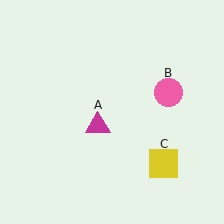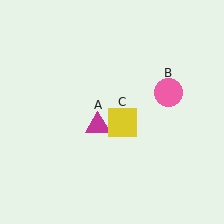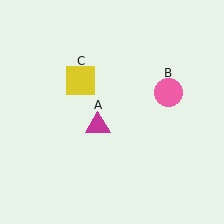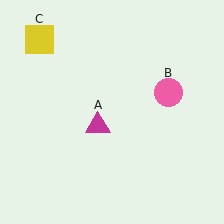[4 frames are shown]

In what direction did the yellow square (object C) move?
The yellow square (object C) moved up and to the left.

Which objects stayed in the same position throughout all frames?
Magenta triangle (object A) and pink circle (object B) remained stationary.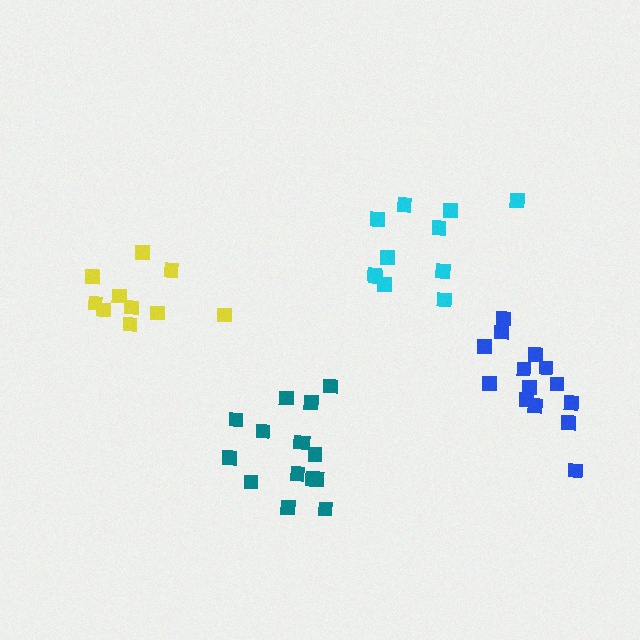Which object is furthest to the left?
The yellow cluster is leftmost.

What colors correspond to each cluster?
The clusters are colored: teal, cyan, blue, yellow.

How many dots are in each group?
Group 1: 15 dots, Group 2: 11 dots, Group 3: 14 dots, Group 4: 10 dots (50 total).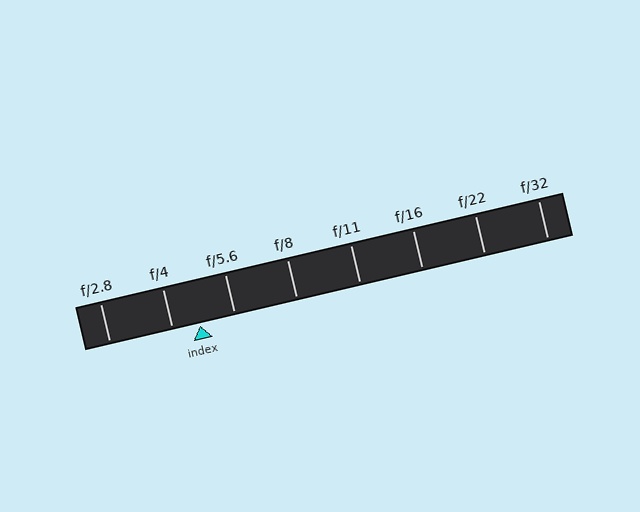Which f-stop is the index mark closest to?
The index mark is closest to f/4.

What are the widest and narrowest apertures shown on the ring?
The widest aperture shown is f/2.8 and the narrowest is f/32.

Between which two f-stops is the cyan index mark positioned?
The index mark is between f/4 and f/5.6.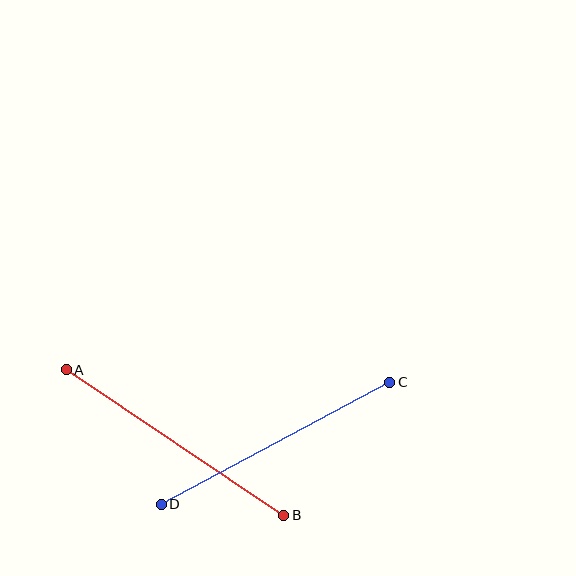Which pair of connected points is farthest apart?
Points A and B are farthest apart.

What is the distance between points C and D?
The distance is approximately 259 pixels.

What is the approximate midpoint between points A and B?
The midpoint is at approximately (175, 443) pixels.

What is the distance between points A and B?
The distance is approximately 262 pixels.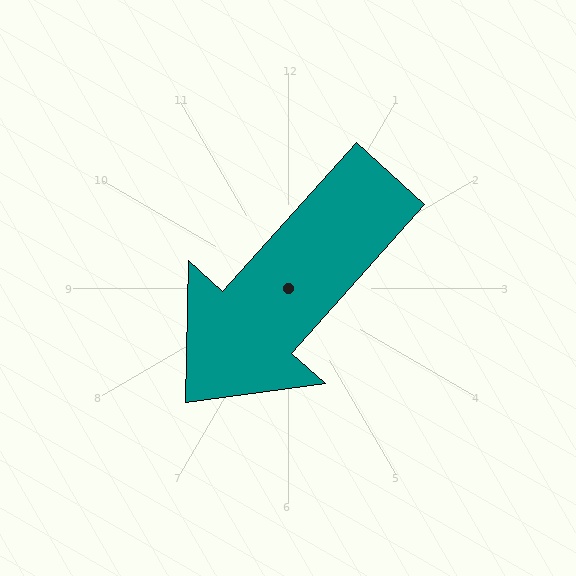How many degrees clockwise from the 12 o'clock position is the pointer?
Approximately 222 degrees.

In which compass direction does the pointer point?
Southwest.